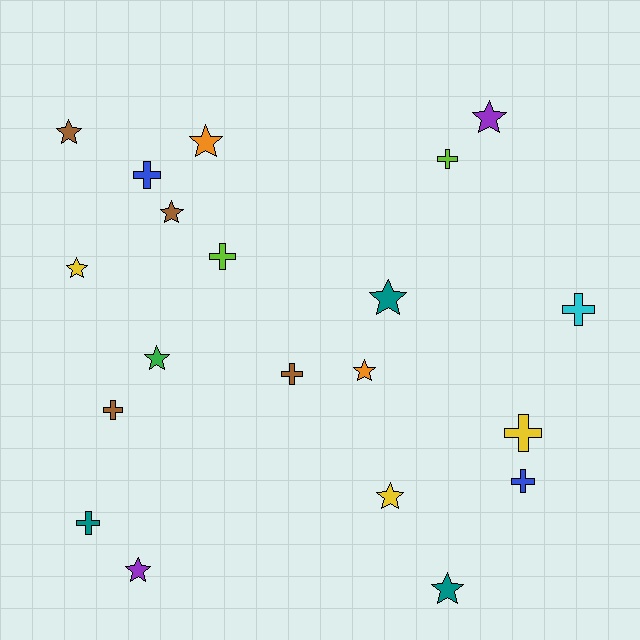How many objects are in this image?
There are 20 objects.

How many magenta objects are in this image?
There are no magenta objects.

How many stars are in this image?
There are 11 stars.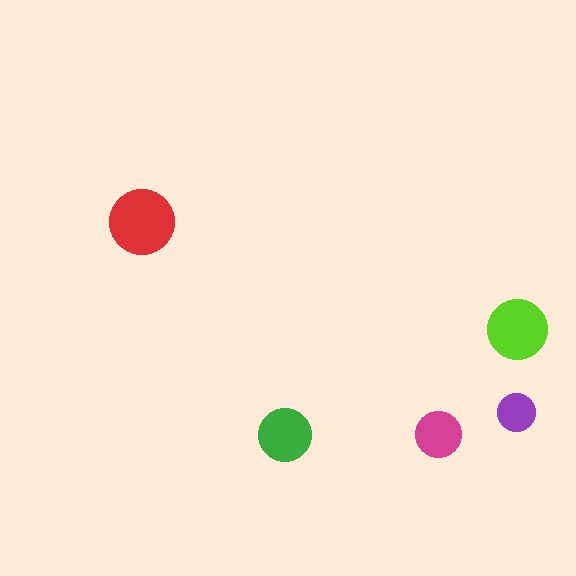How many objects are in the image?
There are 5 objects in the image.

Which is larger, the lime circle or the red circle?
The red one.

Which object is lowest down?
The green circle is bottommost.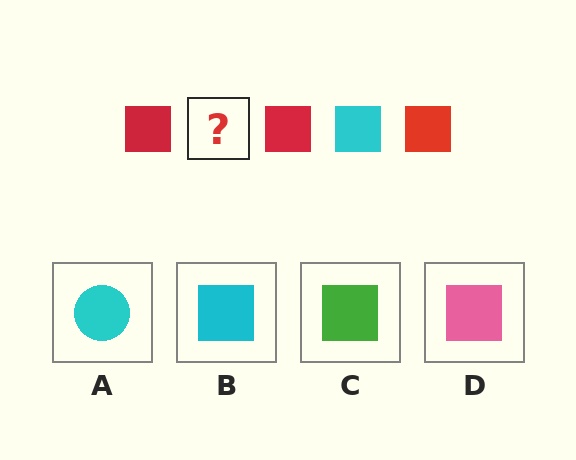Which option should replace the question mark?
Option B.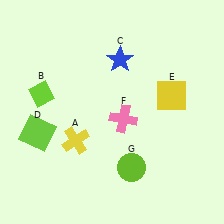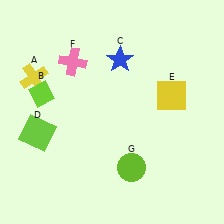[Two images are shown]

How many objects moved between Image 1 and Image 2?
2 objects moved between the two images.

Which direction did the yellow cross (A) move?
The yellow cross (A) moved up.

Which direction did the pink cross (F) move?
The pink cross (F) moved up.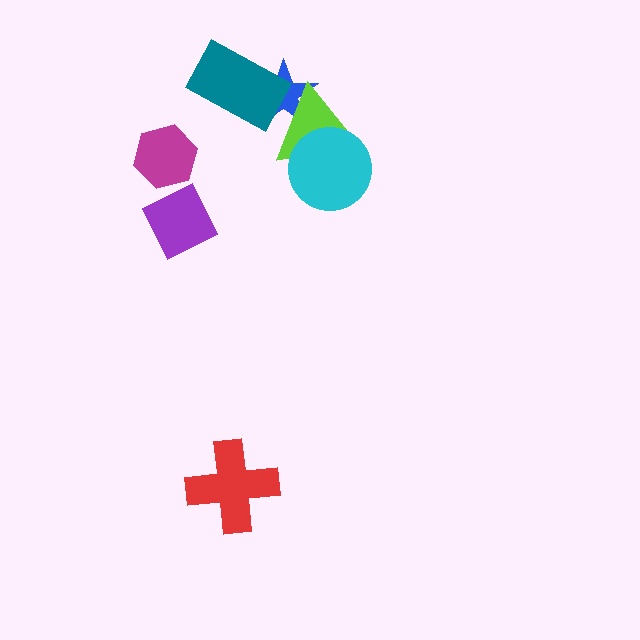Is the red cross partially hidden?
No, no other shape covers it.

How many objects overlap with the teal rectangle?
1 object overlaps with the teal rectangle.